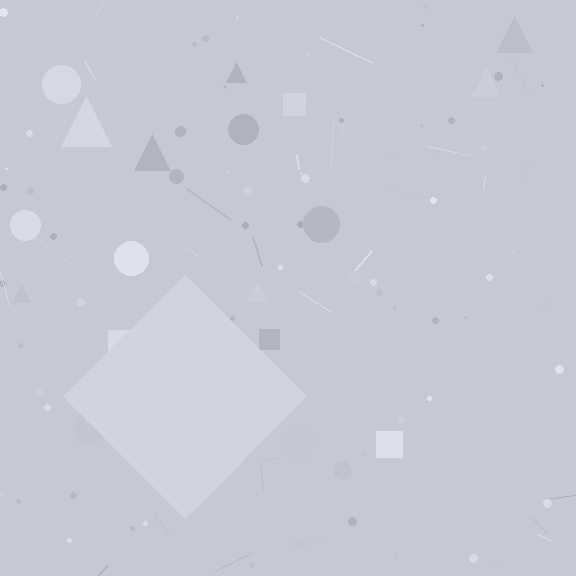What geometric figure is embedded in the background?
A diamond is embedded in the background.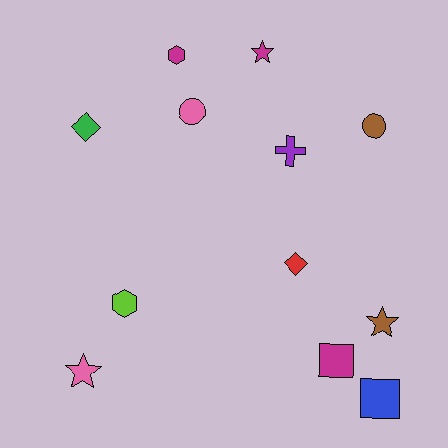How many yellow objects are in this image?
There are no yellow objects.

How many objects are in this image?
There are 12 objects.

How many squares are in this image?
There are 2 squares.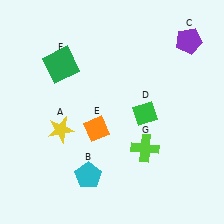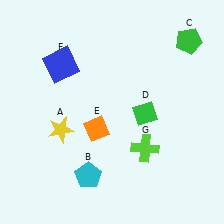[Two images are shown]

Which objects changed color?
C changed from purple to green. F changed from green to blue.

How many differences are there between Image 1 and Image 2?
There are 2 differences between the two images.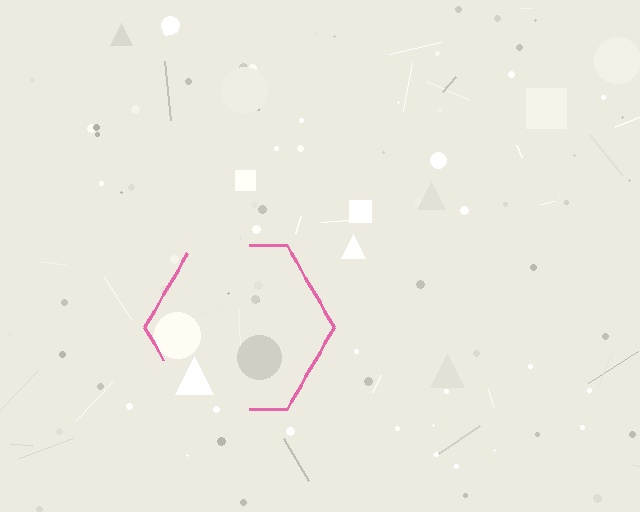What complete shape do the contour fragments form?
The contour fragments form a hexagon.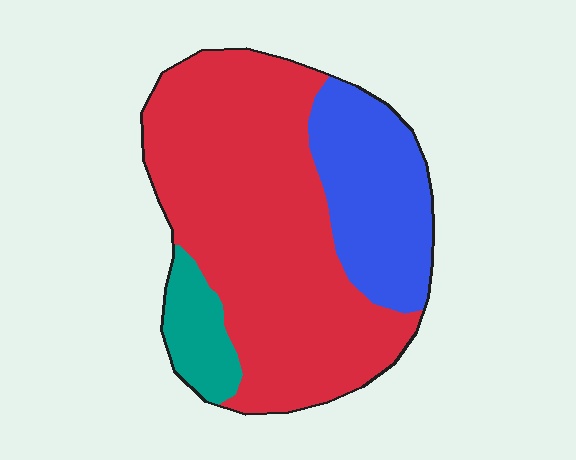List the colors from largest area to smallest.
From largest to smallest: red, blue, teal.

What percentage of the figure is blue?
Blue takes up about one quarter (1/4) of the figure.